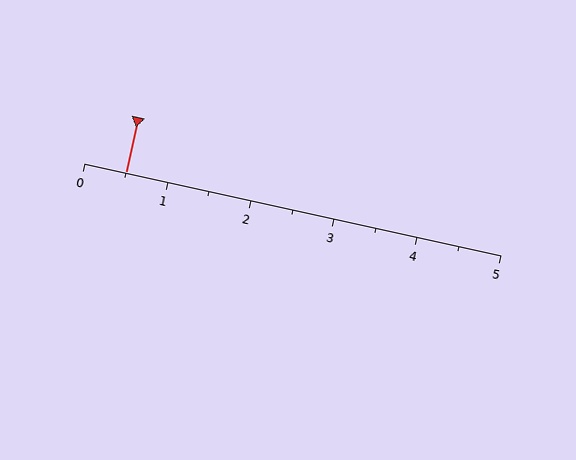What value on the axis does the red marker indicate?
The marker indicates approximately 0.5.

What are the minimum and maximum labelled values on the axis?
The axis runs from 0 to 5.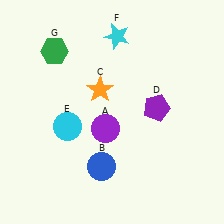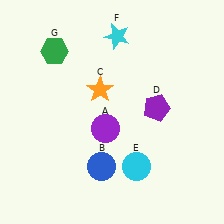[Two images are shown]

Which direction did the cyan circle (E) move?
The cyan circle (E) moved right.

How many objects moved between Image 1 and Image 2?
1 object moved between the two images.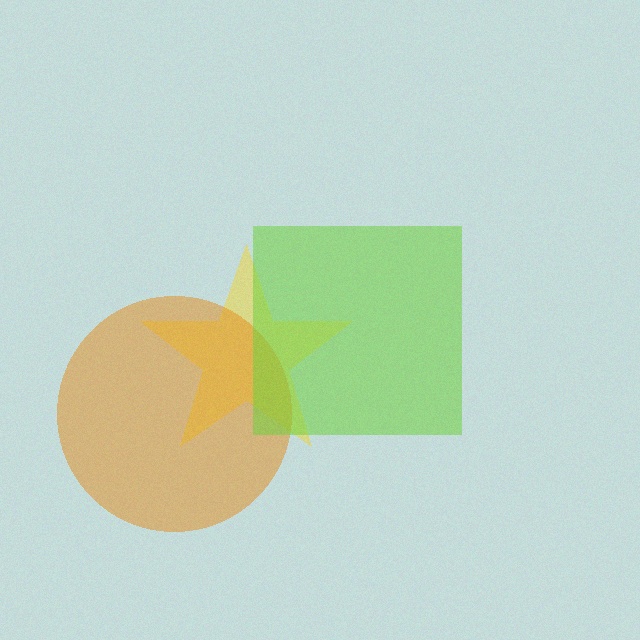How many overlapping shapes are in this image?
There are 3 overlapping shapes in the image.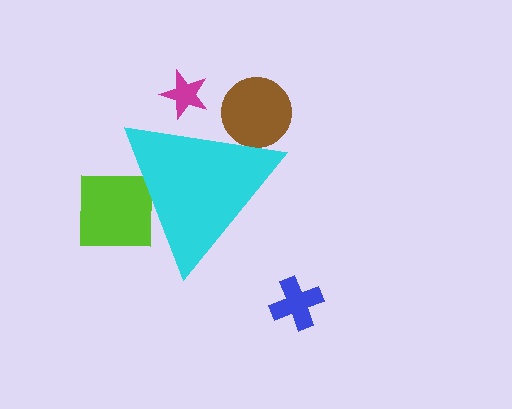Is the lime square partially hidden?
Yes, the lime square is partially hidden behind the cyan triangle.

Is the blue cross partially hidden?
No, the blue cross is fully visible.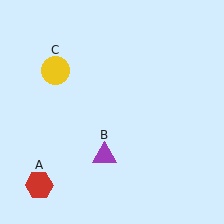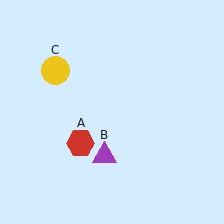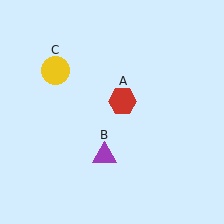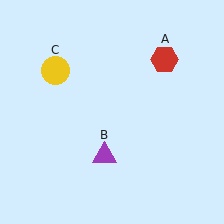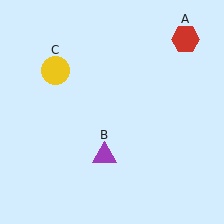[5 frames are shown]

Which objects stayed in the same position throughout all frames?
Purple triangle (object B) and yellow circle (object C) remained stationary.